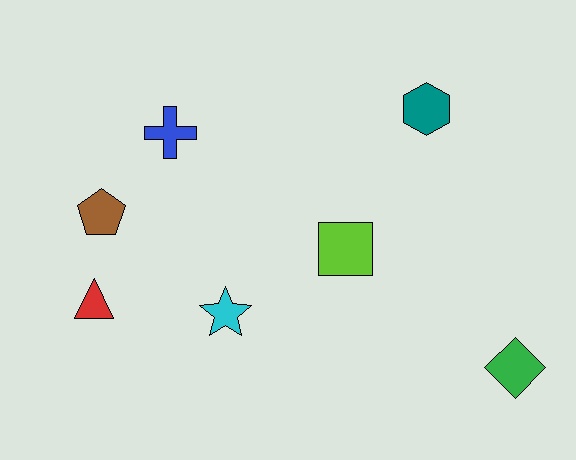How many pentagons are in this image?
There is 1 pentagon.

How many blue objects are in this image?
There is 1 blue object.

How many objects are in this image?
There are 7 objects.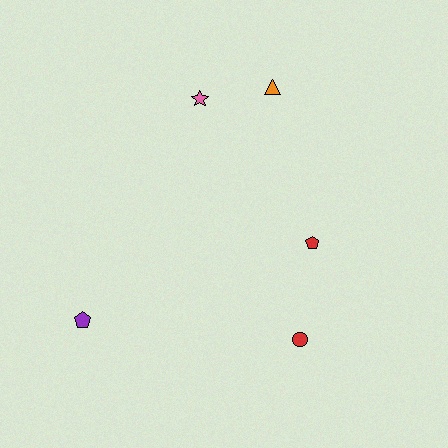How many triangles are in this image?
There is 1 triangle.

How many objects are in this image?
There are 5 objects.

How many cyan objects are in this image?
There are no cyan objects.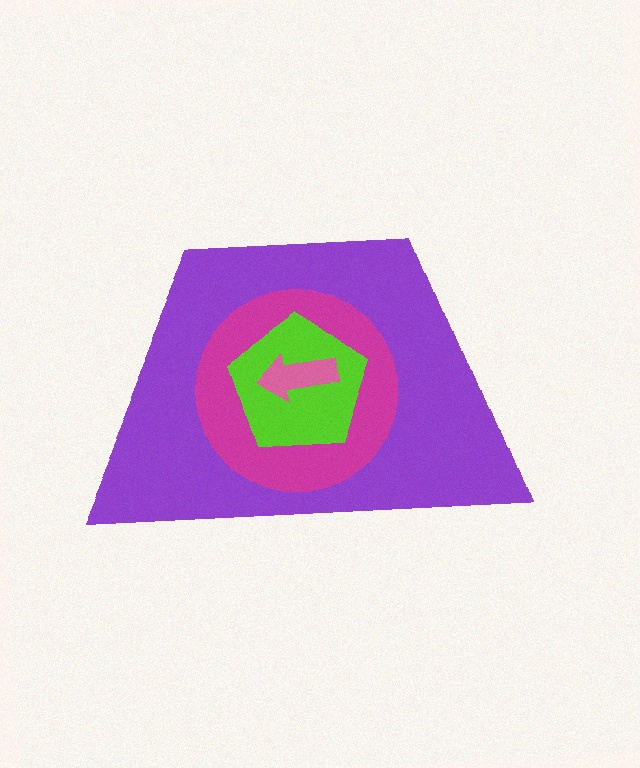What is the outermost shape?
The purple trapezoid.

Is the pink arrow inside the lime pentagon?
Yes.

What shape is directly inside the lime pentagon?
The pink arrow.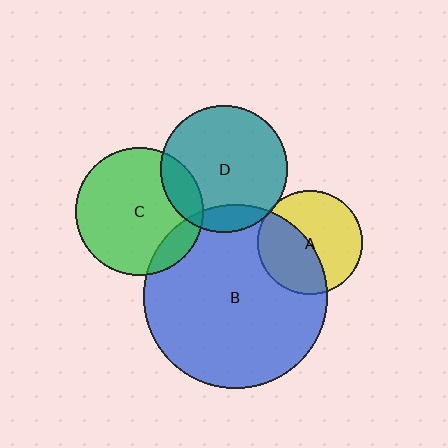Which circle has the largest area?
Circle B (blue).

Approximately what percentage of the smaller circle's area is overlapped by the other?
Approximately 15%.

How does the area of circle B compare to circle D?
Approximately 2.1 times.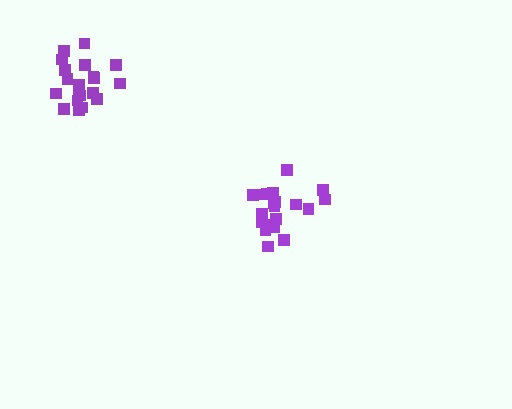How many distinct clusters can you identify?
There are 2 distinct clusters.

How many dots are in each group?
Group 1: 20 dots, Group 2: 20 dots (40 total).